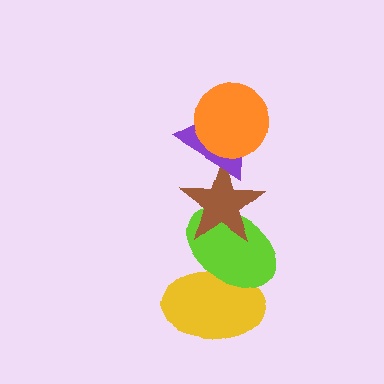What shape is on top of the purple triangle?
The orange circle is on top of the purple triangle.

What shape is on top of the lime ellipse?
The brown star is on top of the lime ellipse.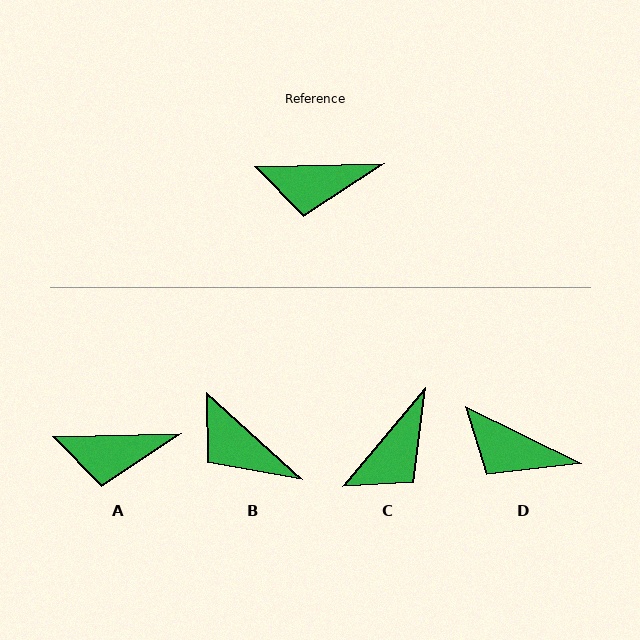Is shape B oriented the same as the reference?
No, it is off by about 44 degrees.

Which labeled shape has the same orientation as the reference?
A.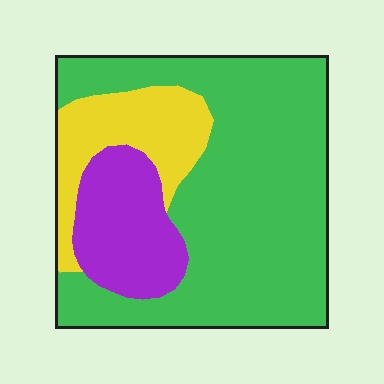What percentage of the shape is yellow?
Yellow covers around 15% of the shape.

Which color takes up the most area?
Green, at roughly 65%.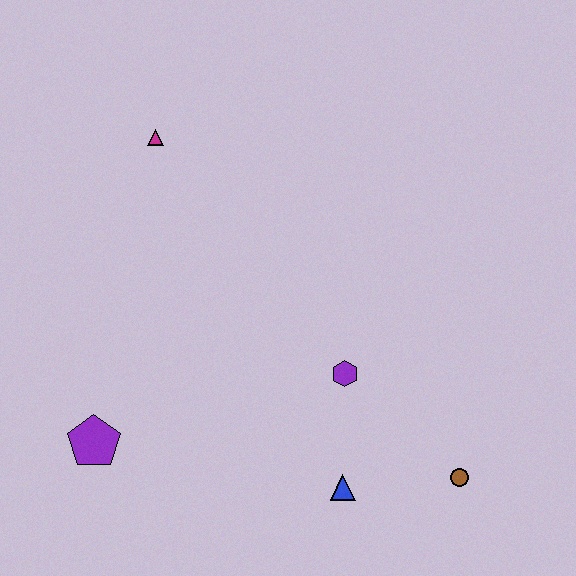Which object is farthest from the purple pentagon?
The brown circle is farthest from the purple pentagon.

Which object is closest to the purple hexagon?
The blue triangle is closest to the purple hexagon.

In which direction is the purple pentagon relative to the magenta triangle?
The purple pentagon is below the magenta triangle.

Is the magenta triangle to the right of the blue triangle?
No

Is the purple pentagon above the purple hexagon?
No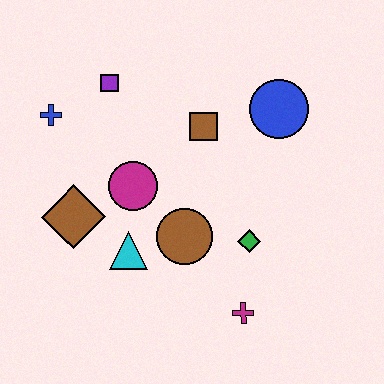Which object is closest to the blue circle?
The brown square is closest to the blue circle.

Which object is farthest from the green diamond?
The blue cross is farthest from the green diamond.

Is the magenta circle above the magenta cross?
Yes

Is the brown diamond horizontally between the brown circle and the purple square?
No